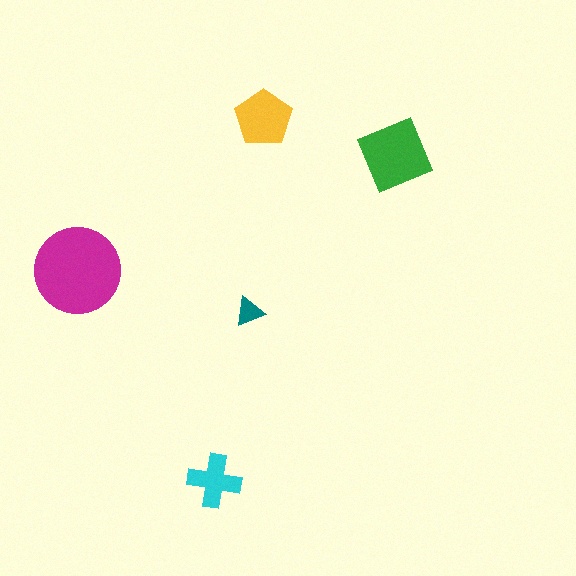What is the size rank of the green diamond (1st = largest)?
2nd.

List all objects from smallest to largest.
The teal triangle, the cyan cross, the yellow pentagon, the green diamond, the magenta circle.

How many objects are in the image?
There are 5 objects in the image.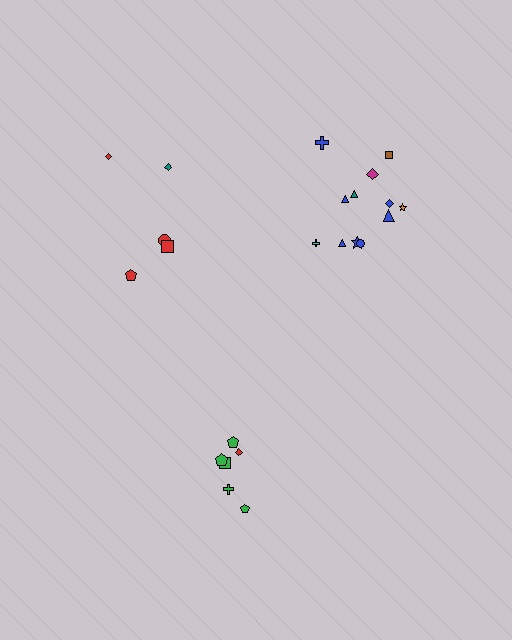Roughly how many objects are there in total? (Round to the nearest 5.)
Roughly 25 objects in total.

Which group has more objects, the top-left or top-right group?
The top-right group.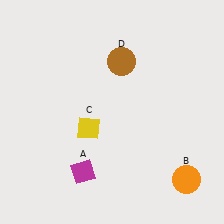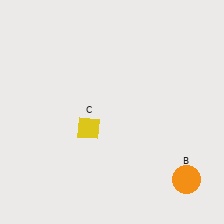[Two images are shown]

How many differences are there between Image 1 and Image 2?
There are 2 differences between the two images.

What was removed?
The brown circle (D), the magenta diamond (A) were removed in Image 2.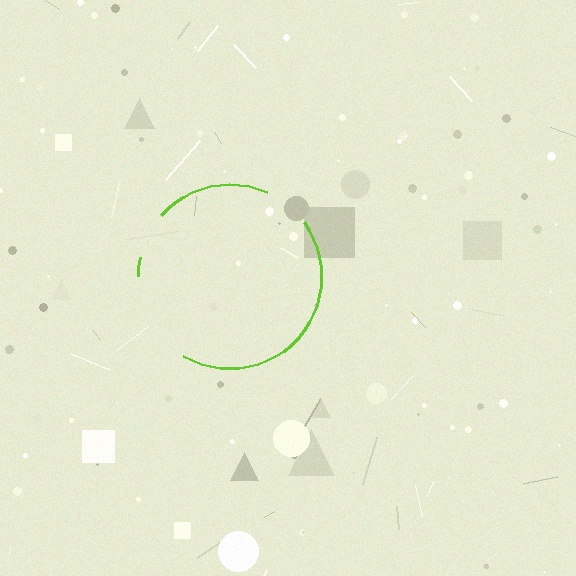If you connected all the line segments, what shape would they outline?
They would outline a circle.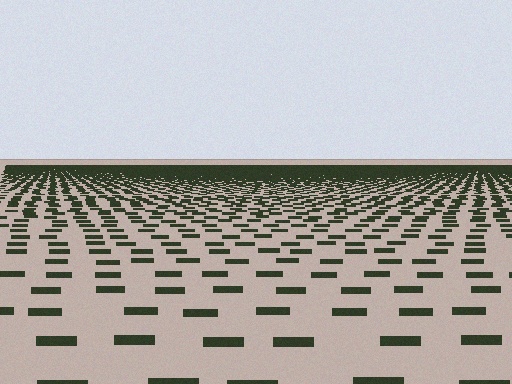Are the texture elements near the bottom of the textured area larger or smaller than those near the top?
Larger. Near the bottom, elements are closer to the viewer and appear at a bigger on-screen size.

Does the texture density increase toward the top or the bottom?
Density increases toward the top.